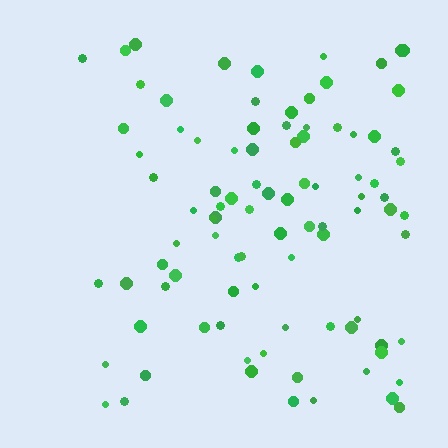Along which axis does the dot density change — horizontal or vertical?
Horizontal.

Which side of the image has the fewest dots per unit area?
The left.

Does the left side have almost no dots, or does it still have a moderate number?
Still a moderate number, just noticeably fewer than the right.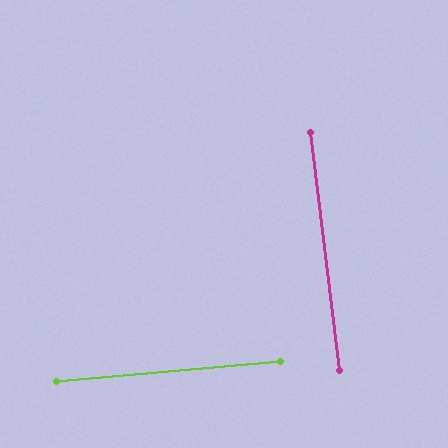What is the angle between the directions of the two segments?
Approximately 88 degrees.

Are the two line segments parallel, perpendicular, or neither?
Perpendicular — they meet at approximately 88°.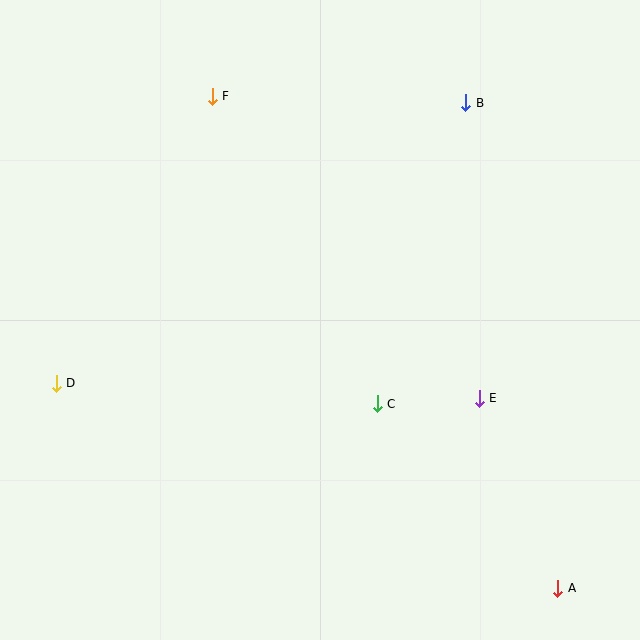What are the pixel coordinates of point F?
Point F is at (212, 96).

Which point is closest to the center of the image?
Point C at (377, 404) is closest to the center.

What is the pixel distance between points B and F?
The distance between B and F is 254 pixels.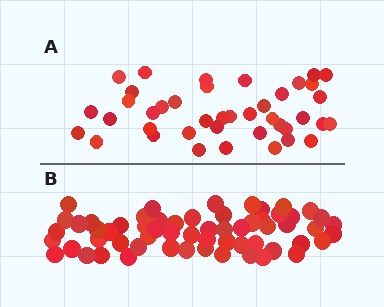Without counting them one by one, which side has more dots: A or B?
Region B (the bottom region) has more dots.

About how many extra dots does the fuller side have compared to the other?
Region B has approximately 20 more dots than region A.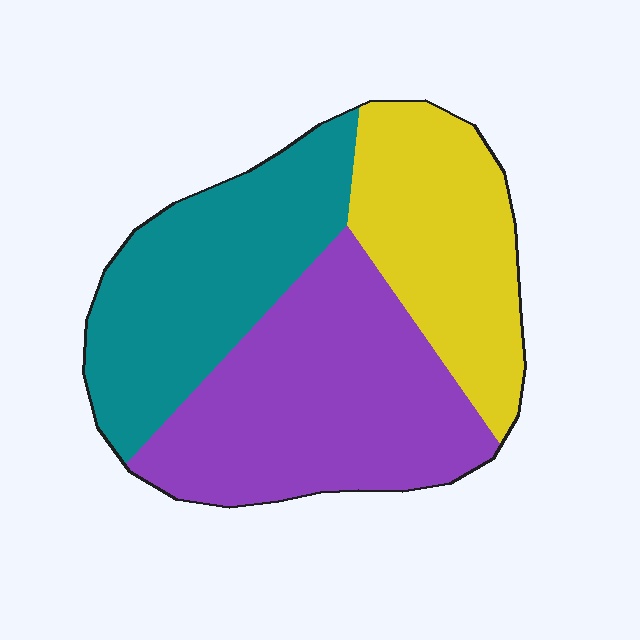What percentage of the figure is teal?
Teal covers 32% of the figure.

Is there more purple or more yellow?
Purple.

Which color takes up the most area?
Purple, at roughly 40%.